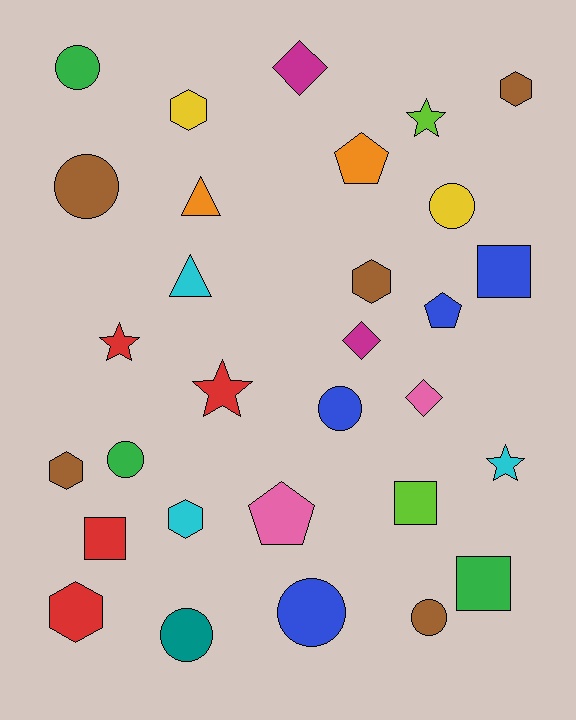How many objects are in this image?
There are 30 objects.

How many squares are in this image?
There are 4 squares.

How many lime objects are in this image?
There are 2 lime objects.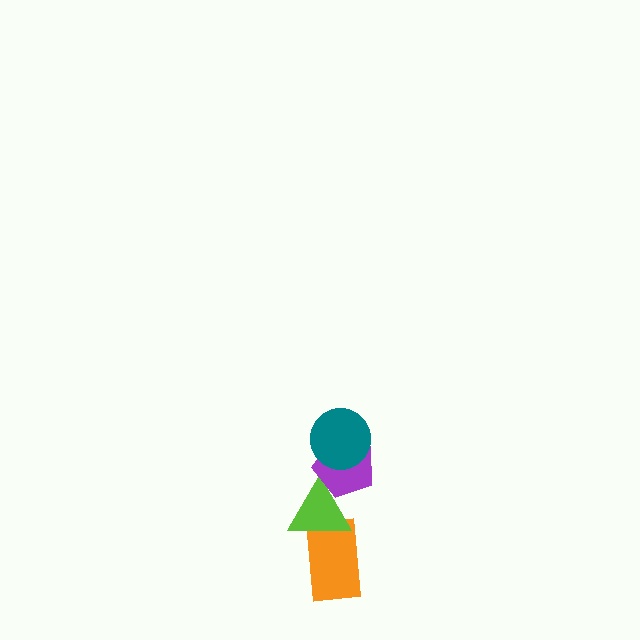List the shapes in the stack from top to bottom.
From top to bottom: the teal circle, the purple pentagon, the lime triangle, the orange rectangle.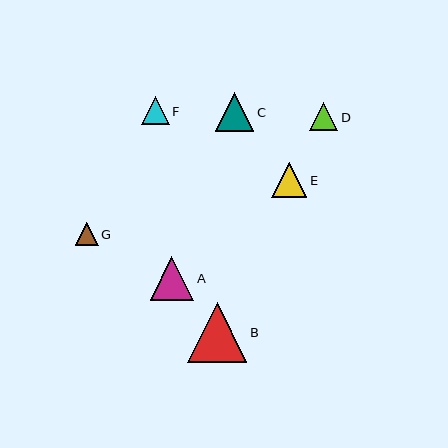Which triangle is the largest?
Triangle B is the largest with a size of approximately 60 pixels.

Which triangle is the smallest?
Triangle G is the smallest with a size of approximately 23 pixels.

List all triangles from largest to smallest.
From largest to smallest: B, A, C, E, D, F, G.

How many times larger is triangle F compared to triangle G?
Triangle F is approximately 1.2 times the size of triangle G.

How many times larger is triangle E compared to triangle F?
Triangle E is approximately 1.3 times the size of triangle F.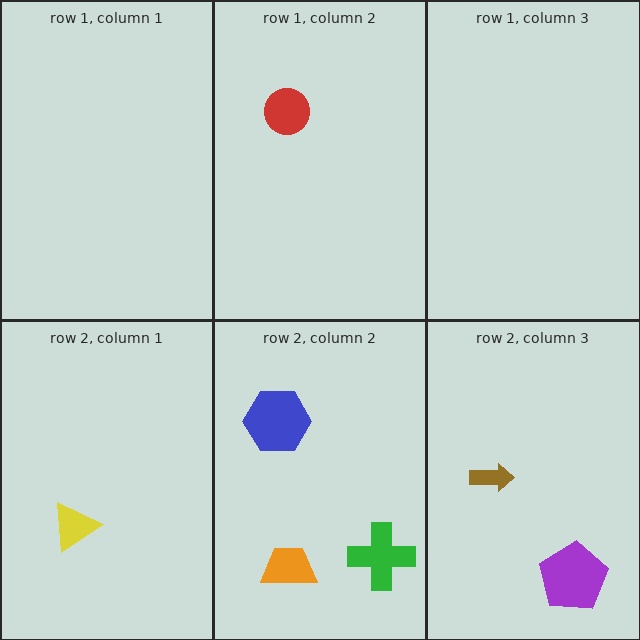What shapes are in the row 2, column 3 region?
The brown arrow, the purple pentagon.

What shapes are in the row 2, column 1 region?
The yellow triangle.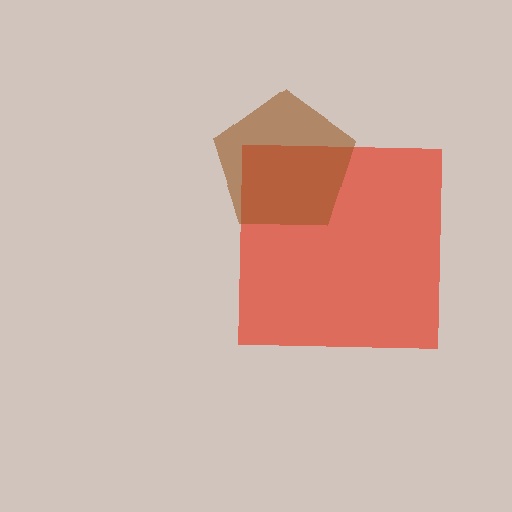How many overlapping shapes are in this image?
There are 2 overlapping shapes in the image.